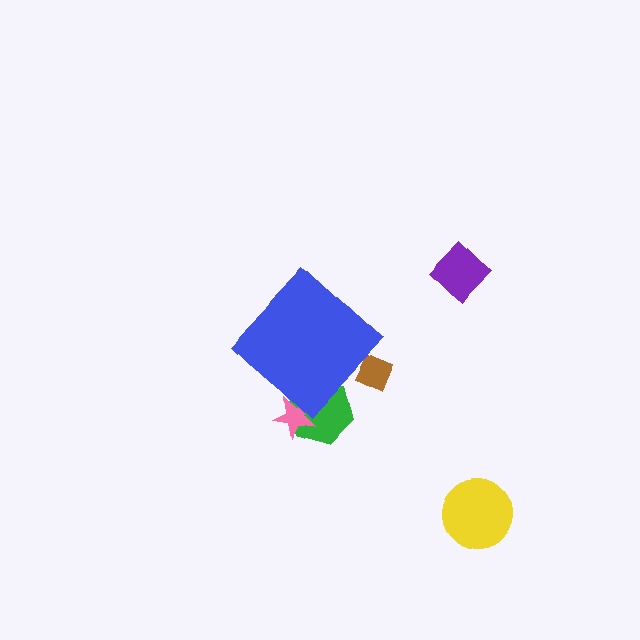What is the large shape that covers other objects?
A blue diamond.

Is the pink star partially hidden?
Yes, the pink star is partially hidden behind the blue diamond.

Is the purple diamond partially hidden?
No, the purple diamond is fully visible.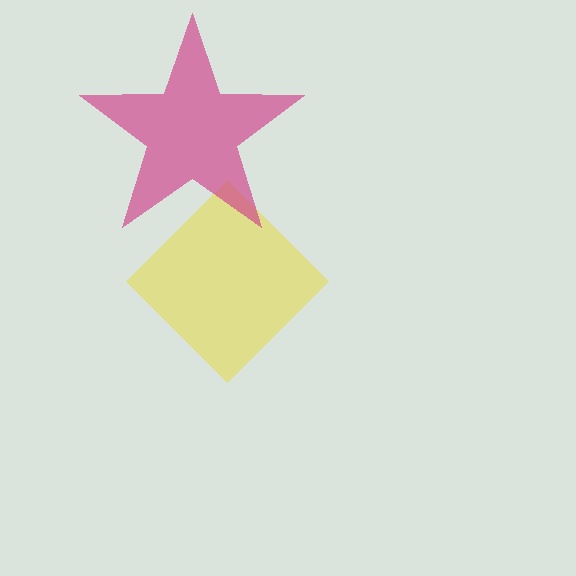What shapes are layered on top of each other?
The layered shapes are: a yellow diamond, a magenta star.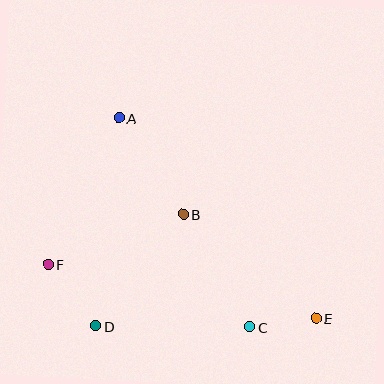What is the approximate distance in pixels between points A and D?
The distance between A and D is approximately 209 pixels.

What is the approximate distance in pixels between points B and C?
The distance between B and C is approximately 131 pixels.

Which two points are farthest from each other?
Points A and E are farthest from each other.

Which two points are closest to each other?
Points C and E are closest to each other.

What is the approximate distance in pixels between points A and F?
The distance between A and F is approximately 163 pixels.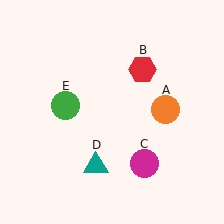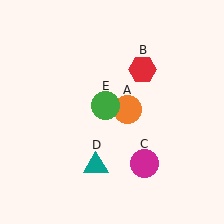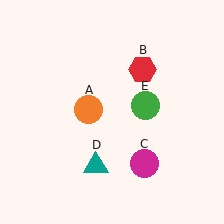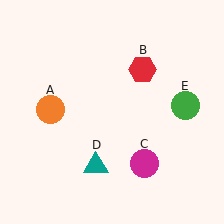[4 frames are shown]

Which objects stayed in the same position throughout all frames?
Red hexagon (object B) and magenta circle (object C) and teal triangle (object D) remained stationary.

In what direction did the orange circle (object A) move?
The orange circle (object A) moved left.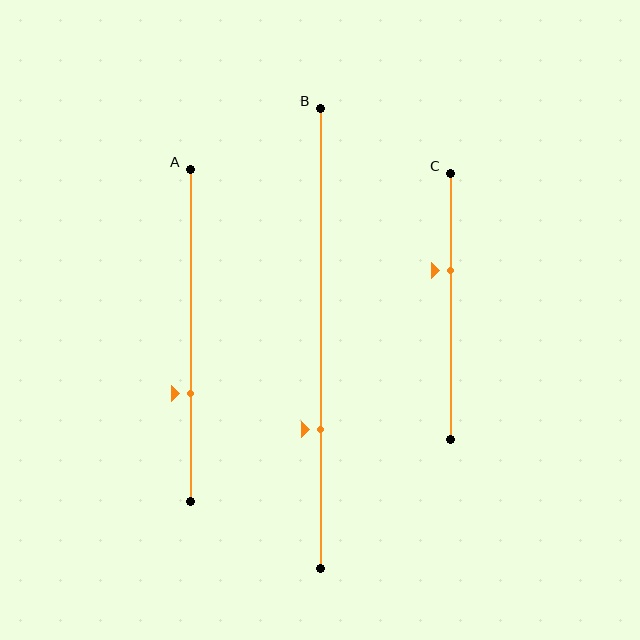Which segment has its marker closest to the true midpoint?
Segment C has its marker closest to the true midpoint.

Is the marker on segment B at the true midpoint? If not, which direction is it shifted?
No, the marker on segment B is shifted downward by about 20% of the segment length.